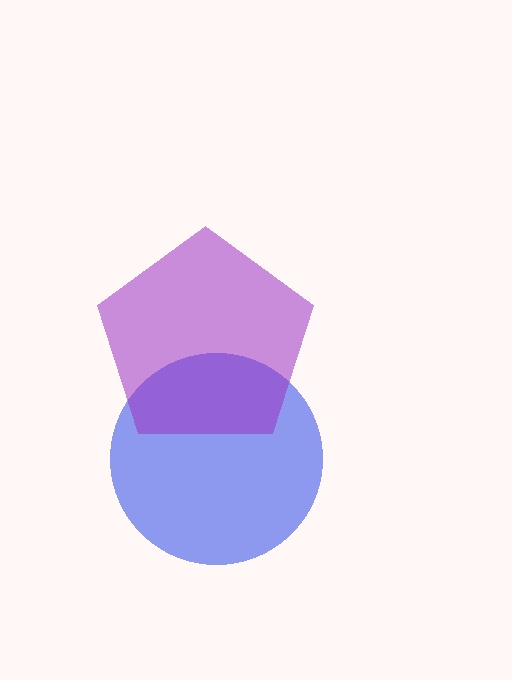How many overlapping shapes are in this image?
There are 2 overlapping shapes in the image.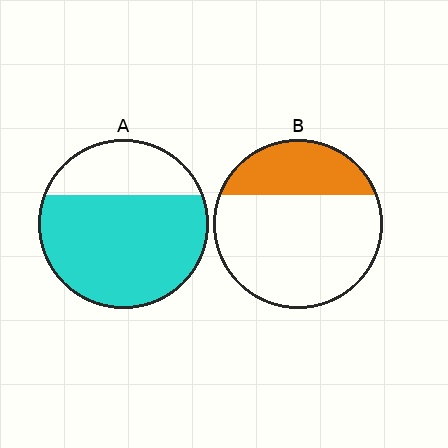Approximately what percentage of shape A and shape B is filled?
A is approximately 70% and B is approximately 30%.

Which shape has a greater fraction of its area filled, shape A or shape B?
Shape A.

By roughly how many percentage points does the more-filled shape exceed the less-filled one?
By roughly 45 percentage points (A over B).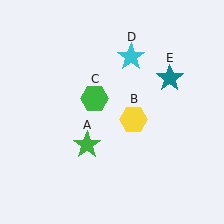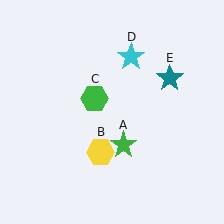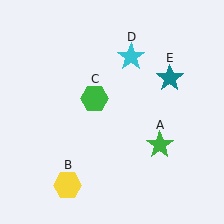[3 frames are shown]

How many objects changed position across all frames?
2 objects changed position: green star (object A), yellow hexagon (object B).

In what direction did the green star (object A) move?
The green star (object A) moved right.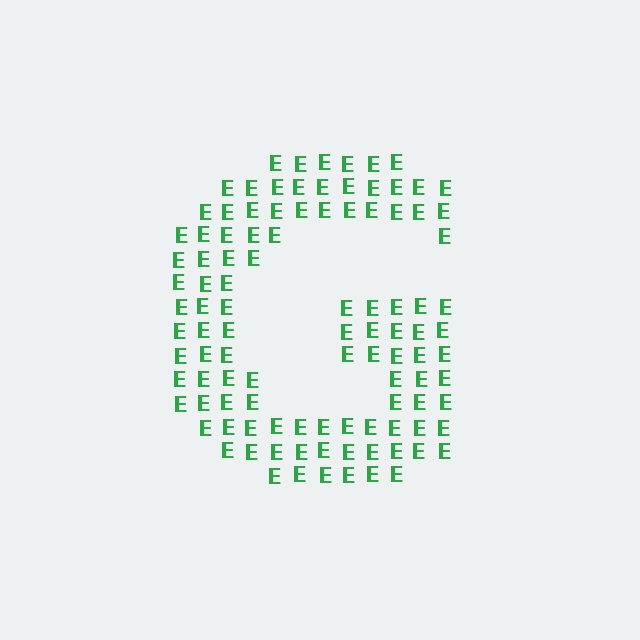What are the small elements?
The small elements are letter E's.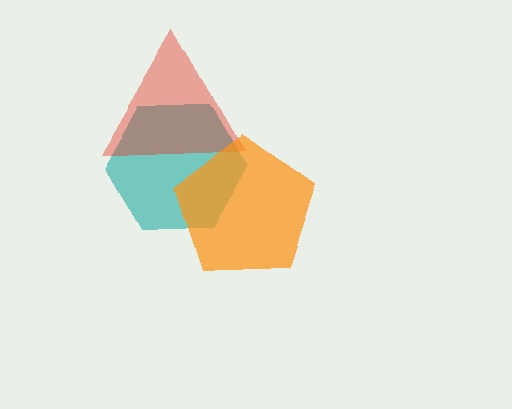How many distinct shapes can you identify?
There are 3 distinct shapes: a teal hexagon, a red triangle, an orange pentagon.